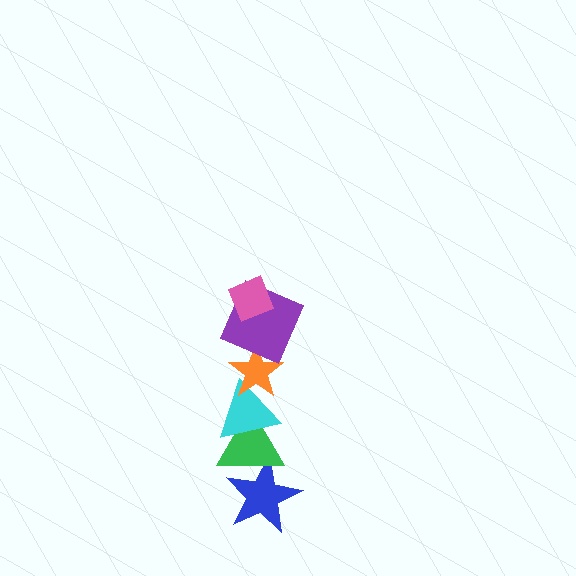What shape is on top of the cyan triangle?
The orange star is on top of the cyan triangle.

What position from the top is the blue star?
The blue star is 6th from the top.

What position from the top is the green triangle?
The green triangle is 5th from the top.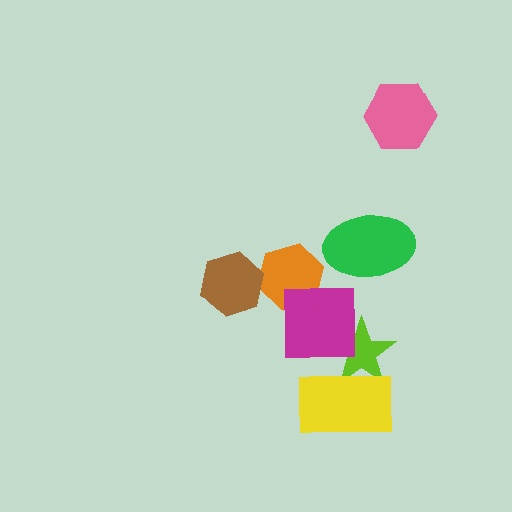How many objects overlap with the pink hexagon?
0 objects overlap with the pink hexagon.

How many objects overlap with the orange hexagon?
2 objects overlap with the orange hexagon.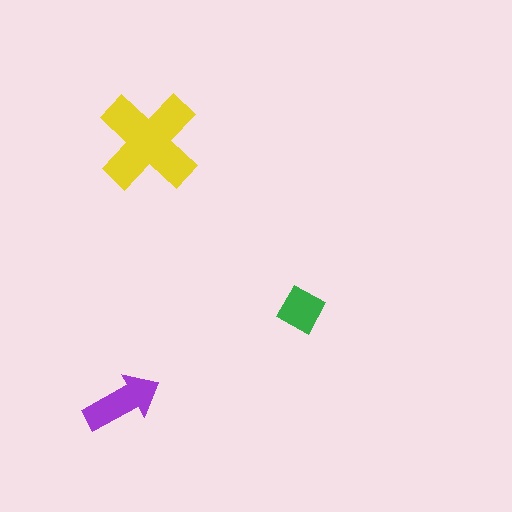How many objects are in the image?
There are 3 objects in the image.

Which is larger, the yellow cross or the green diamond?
The yellow cross.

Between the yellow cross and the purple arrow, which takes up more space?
The yellow cross.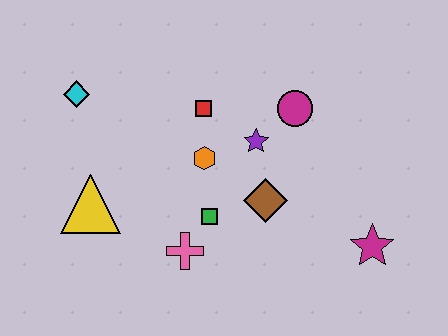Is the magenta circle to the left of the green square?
No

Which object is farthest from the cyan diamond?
The magenta star is farthest from the cyan diamond.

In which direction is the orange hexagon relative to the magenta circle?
The orange hexagon is to the left of the magenta circle.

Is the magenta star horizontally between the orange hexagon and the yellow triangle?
No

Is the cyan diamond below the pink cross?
No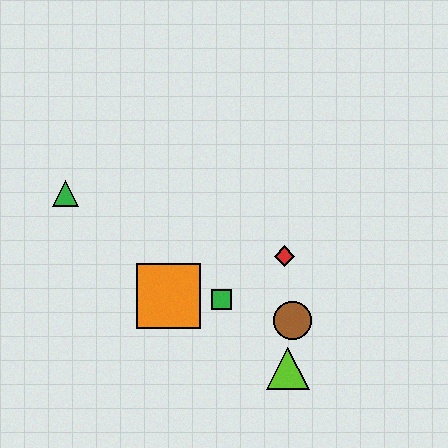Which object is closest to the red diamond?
The brown circle is closest to the red diamond.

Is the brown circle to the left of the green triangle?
No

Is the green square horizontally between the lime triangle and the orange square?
Yes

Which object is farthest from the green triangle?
The lime triangle is farthest from the green triangle.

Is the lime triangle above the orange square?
No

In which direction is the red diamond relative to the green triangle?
The red diamond is to the right of the green triangle.